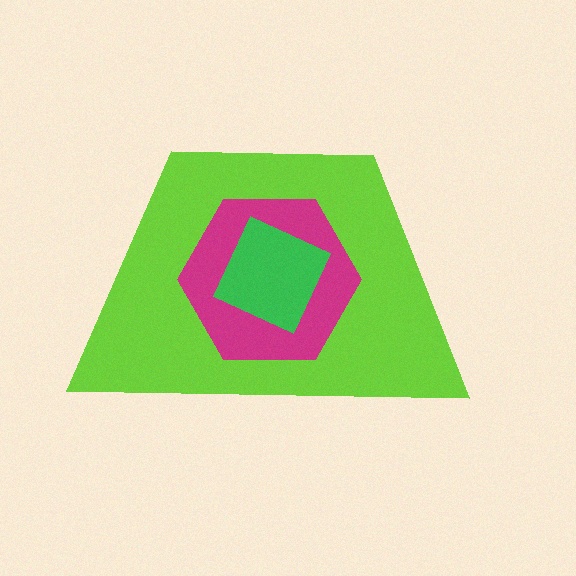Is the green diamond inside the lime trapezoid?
Yes.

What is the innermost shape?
The green diamond.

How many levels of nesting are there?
3.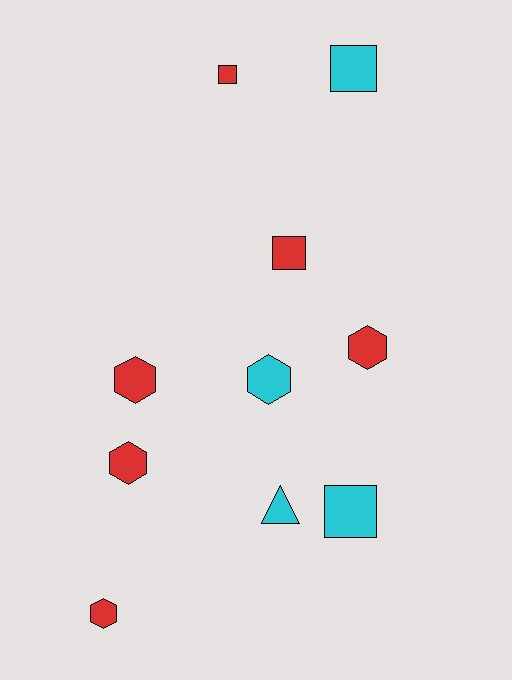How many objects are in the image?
There are 10 objects.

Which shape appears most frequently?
Hexagon, with 5 objects.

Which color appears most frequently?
Red, with 6 objects.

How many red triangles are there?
There are no red triangles.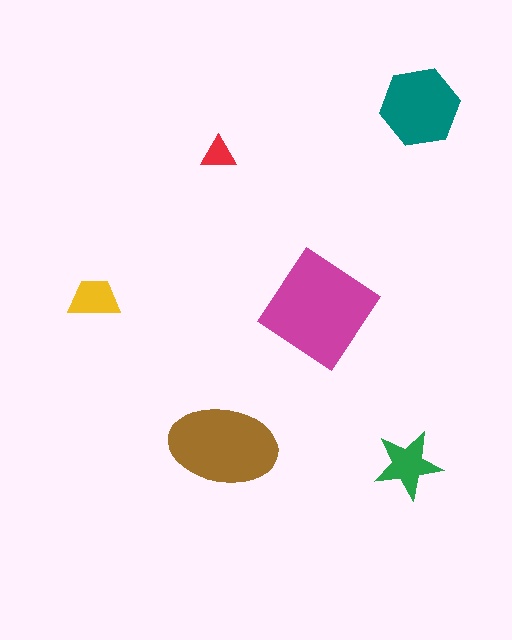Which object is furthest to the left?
The yellow trapezoid is leftmost.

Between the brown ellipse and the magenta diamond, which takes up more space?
The magenta diamond.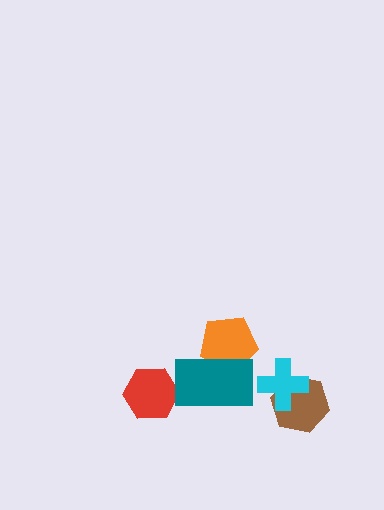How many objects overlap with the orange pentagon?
1 object overlaps with the orange pentagon.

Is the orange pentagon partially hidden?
Yes, it is partially covered by another shape.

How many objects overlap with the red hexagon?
0 objects overlap with the red hexagon.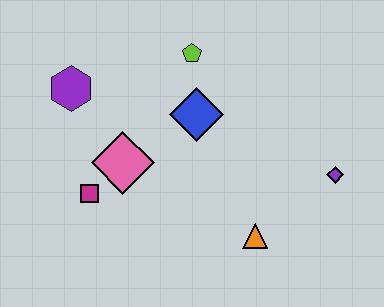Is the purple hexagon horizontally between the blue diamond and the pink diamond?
No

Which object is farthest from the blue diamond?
The purple diamond is farthest from the blue diamond.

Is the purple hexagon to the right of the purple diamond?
No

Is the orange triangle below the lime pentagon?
Yes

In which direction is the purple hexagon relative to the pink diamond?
The purple hexagon is above the pink diamond.